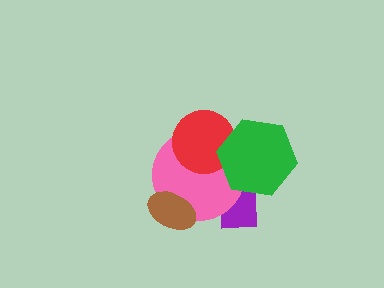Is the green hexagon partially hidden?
No, no other shape covers it.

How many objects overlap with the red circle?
2 objects overlap with the red circle.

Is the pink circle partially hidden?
Yes, it is partially covered by another shape.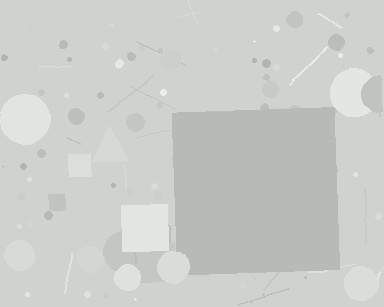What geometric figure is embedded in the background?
A square is embedded in the background.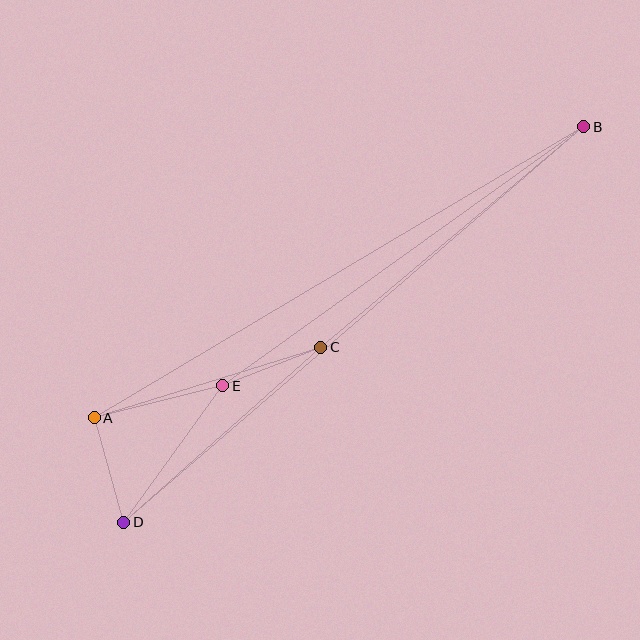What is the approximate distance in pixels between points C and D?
The distance between C and D is approximately 263 pixels.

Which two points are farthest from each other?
Points B and D are farthest from each other.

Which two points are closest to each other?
Points C and E are closest to each other.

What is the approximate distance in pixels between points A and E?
The distance between A and E is approximately 133 pixels.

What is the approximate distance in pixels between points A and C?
The distance between A and C is approximately 237 pixels.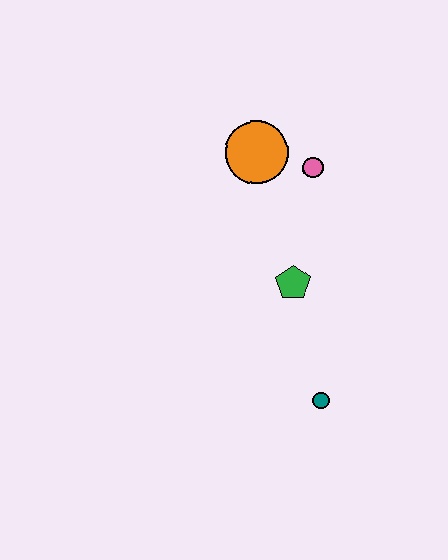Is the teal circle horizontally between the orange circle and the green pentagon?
No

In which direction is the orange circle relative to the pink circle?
The orange circle is to the left of the pink circle.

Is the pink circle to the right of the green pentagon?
Yes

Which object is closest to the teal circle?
The green pentagon is closest to the teal circle.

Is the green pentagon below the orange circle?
Yes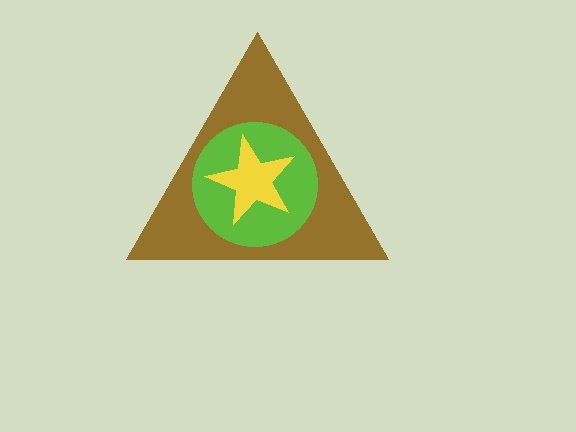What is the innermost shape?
The yellow star.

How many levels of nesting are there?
3.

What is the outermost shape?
The brown triangle.